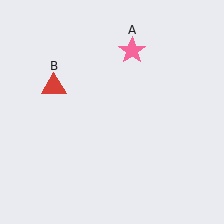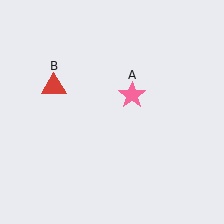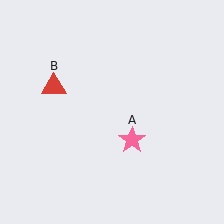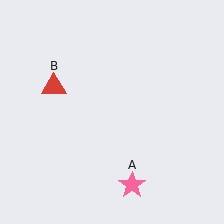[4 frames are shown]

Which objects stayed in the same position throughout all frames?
Red triangle (object B) remained stationary.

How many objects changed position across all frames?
1 object changed position: pink star (object A).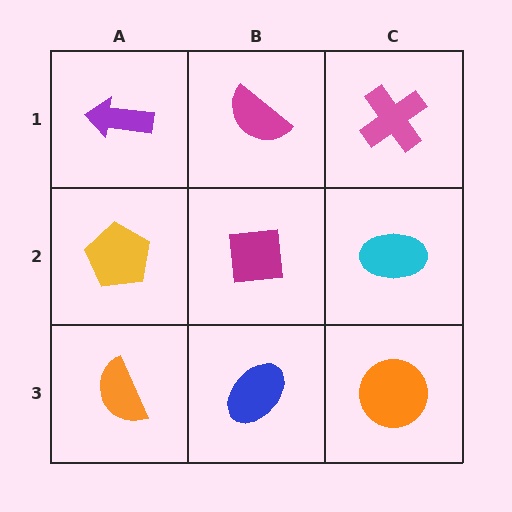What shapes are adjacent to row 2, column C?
A pink cross (row 1, column C), an orange circle (row 3, column C), a magenta square (row 2, column B).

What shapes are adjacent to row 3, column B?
A magenta square (row 2, column B), an orange semicircle (row 3, column A), an orange circle (row 3, column C).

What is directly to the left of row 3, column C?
A blue ellipse.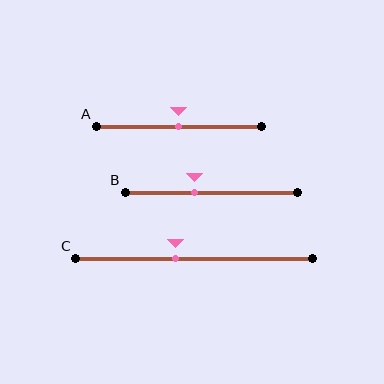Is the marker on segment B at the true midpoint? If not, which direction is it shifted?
No, the marker on segment B is shifted to the left by about 10% of the segment length.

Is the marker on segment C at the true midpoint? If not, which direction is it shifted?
No, the marker on segment C is shifted to the left by about 8% of the segment length.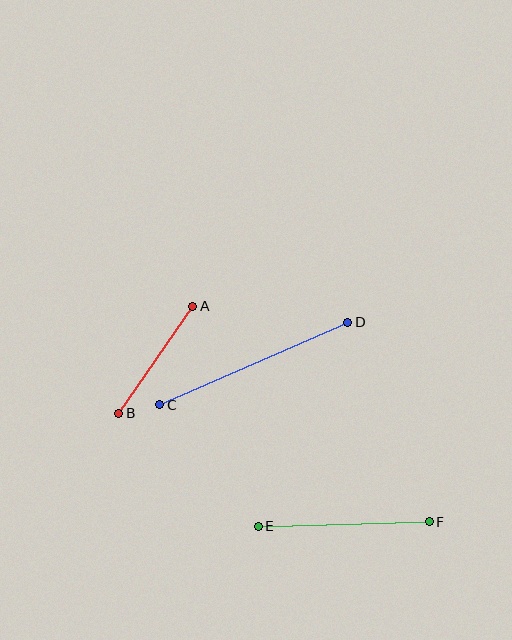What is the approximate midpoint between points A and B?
The midpoint is at approximately (156, 360) pixels.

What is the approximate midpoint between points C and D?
The midpoint is at approximately (254, 363) pixels.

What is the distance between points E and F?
The distance is approximately 171 pixels.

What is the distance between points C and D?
The distance is approximately 205 pixels.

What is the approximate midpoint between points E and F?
The midpoint is at approximately (344, 524) pixels.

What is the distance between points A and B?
The distance is approximately 130 pixels.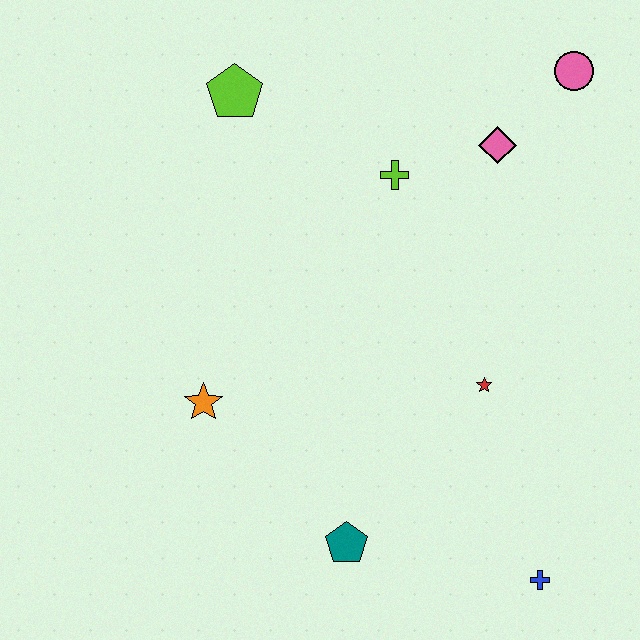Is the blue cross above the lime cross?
No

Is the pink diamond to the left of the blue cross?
Yes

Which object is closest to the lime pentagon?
The lime cross is closest to the lime pentagon.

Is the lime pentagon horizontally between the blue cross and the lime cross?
No